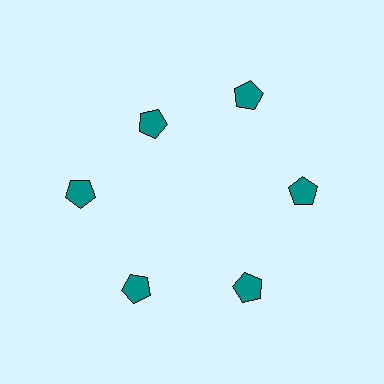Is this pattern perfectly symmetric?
No. The 6 teal pentagons are arranged in a ring, but one element near the 11 o'clock position is pulled inward toward the center, breaking the 6-fold rotational symmetry.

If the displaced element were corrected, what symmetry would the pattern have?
It would have 6-fold rotational symmetry — the pattern would map onto itself every 60 degrees.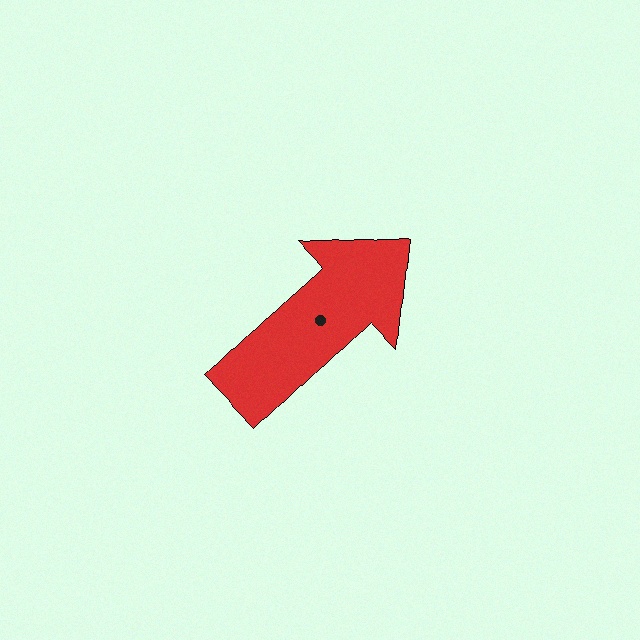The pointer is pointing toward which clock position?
Roughly 2 o'clock.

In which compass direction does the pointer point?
Northeast.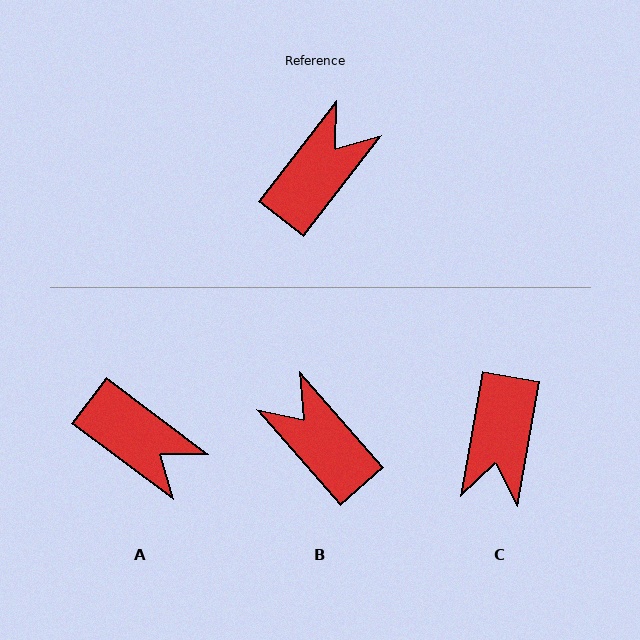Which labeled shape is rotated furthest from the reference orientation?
C, about 153 degrees away.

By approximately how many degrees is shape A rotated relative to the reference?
Approximately 89 degrees clockwise.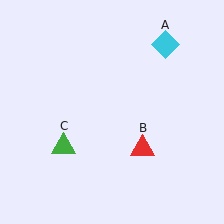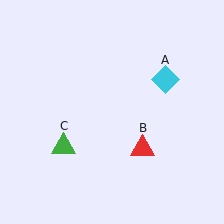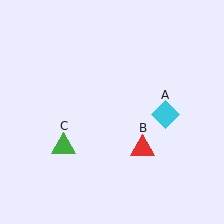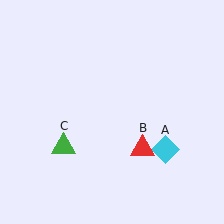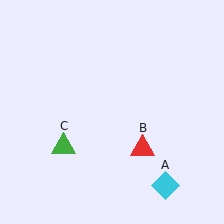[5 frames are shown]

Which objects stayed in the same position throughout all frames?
Red triangle (object B) and green triangle (object C) remained stationary.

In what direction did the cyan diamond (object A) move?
The cyan diamond (object A) moved down.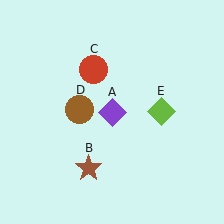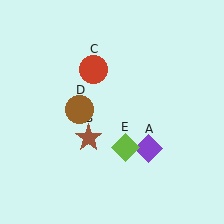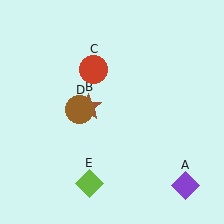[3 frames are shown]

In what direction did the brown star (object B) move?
The brown star (object B) moved up.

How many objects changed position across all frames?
3 objects changed position: purple diamond (object A), brown star (object B), lime diamond (object E).